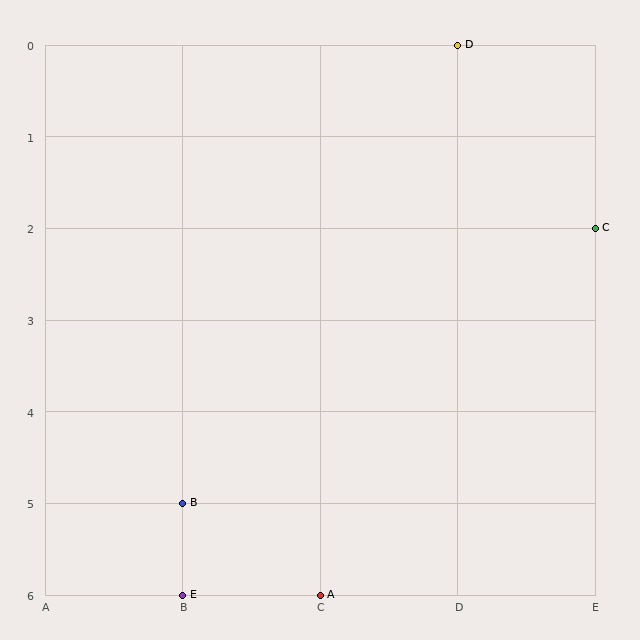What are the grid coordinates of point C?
Point C is at grid coordinates (E, 2).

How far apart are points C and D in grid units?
Points C and D are 1 column and 2 rows apart (about 2.2 grid units diagonally).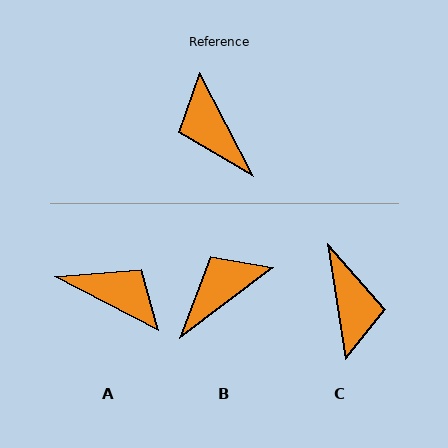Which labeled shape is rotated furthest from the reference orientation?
C, about 161 degrees away.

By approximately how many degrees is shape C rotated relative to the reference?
Approximately 161 degrees counter-clockwise.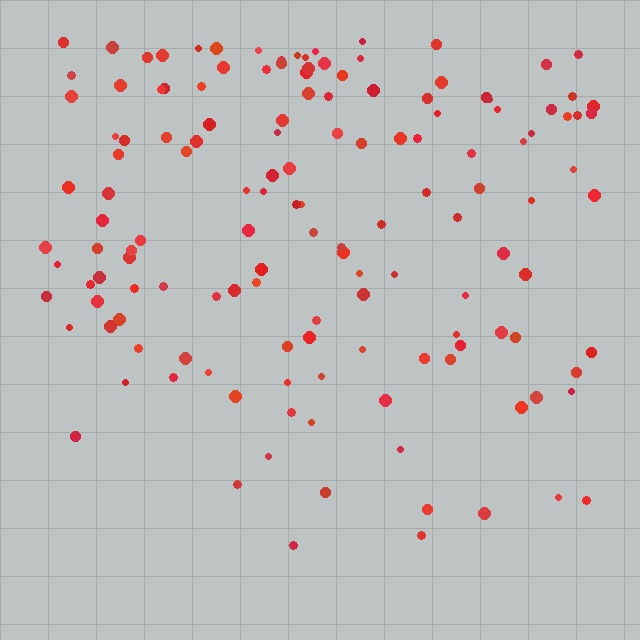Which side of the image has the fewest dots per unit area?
The bottom.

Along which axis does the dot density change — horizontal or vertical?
Vertical.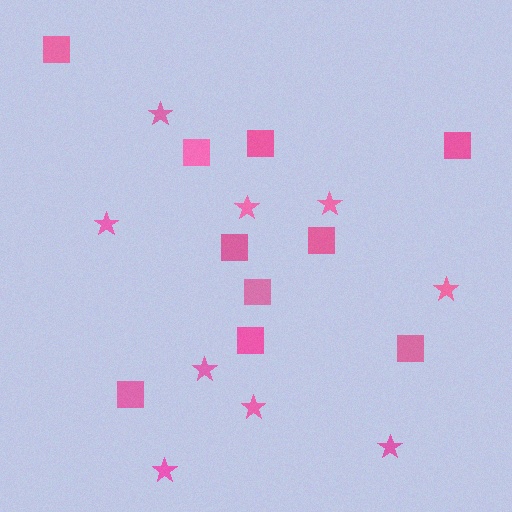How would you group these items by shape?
There are 2 groups: one group of stars (9) and one group of squares (10).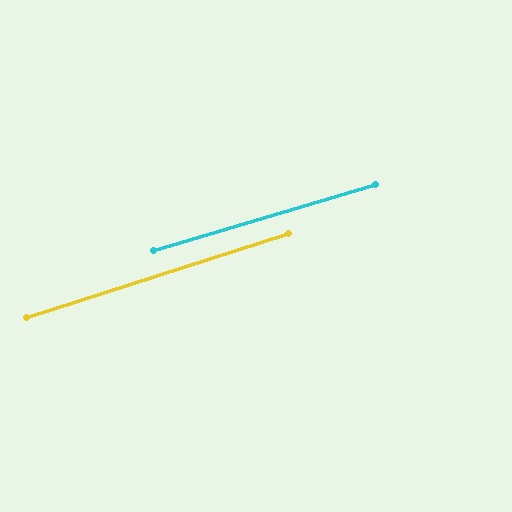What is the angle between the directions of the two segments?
Approximately 1 degree.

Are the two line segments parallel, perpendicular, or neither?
Parallel — their directions differ by only 1.5°.